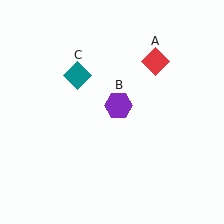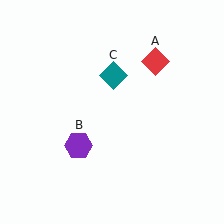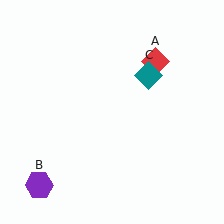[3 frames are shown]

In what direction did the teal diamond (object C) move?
The teal diamond (object C) moved right.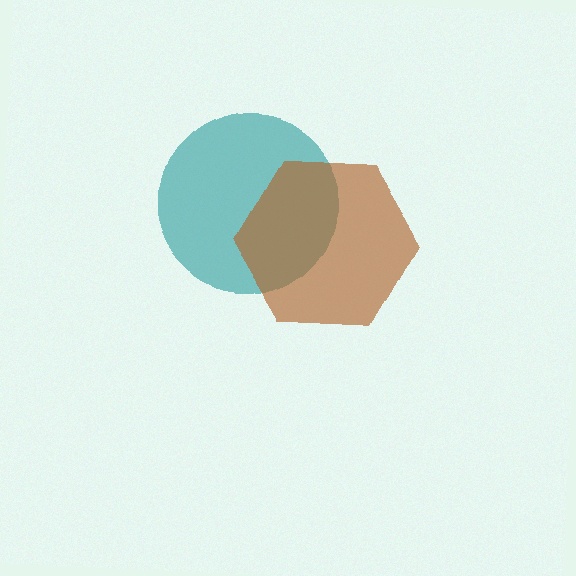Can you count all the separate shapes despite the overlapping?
Yes, there are 2 separate shapes.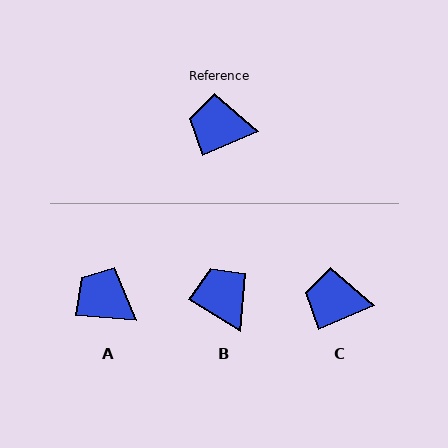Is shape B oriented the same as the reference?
No, it is off by about 55 degrees.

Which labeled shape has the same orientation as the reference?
C.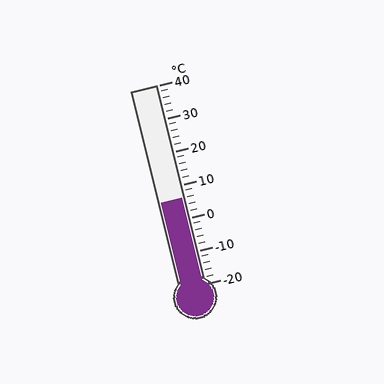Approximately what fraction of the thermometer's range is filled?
The thermometer is filled to approximately 45% of its range.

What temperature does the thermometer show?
The thermometer shows approximately 6°C.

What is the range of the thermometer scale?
The thermometer scale ranges from -20°C to 40°C.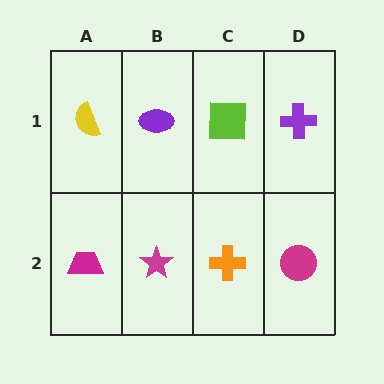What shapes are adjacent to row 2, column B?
A purple ellipse (row 1, column B), a magenta trapezoid (row 2, column A), an orange cross (row 2, column C).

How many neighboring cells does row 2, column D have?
2.